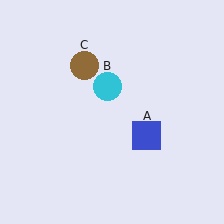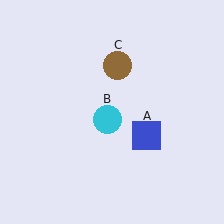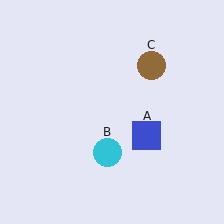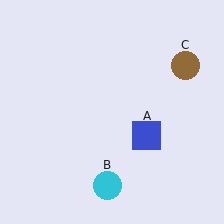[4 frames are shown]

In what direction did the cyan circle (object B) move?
The cyan circle (object B) moved down.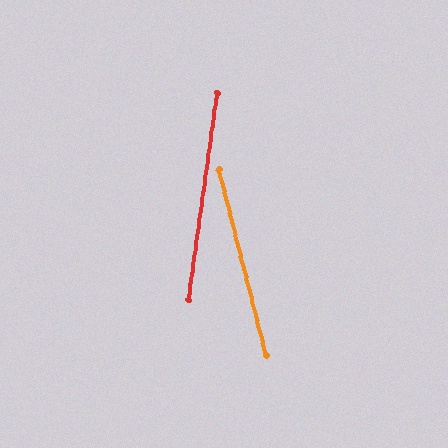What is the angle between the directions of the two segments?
Approximately 22 degrees.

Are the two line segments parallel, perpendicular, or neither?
Neither parallel nor perpendicular — they differ by about 22°.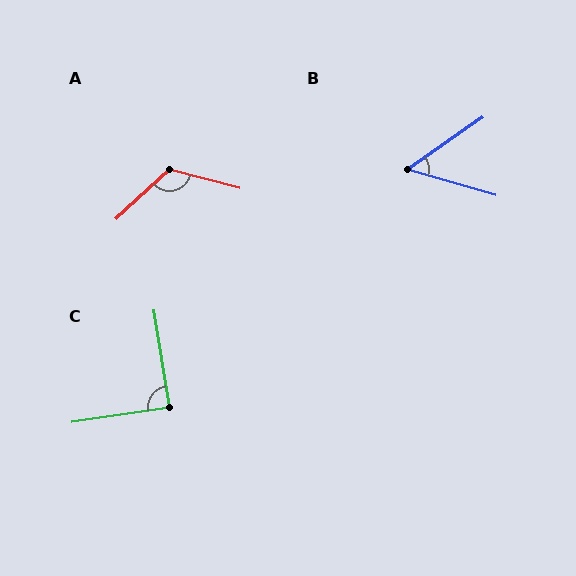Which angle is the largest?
A, at approximately 123 degrees.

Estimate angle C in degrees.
Approximately 89 degrees.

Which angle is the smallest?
B, at approximately 51 degrees.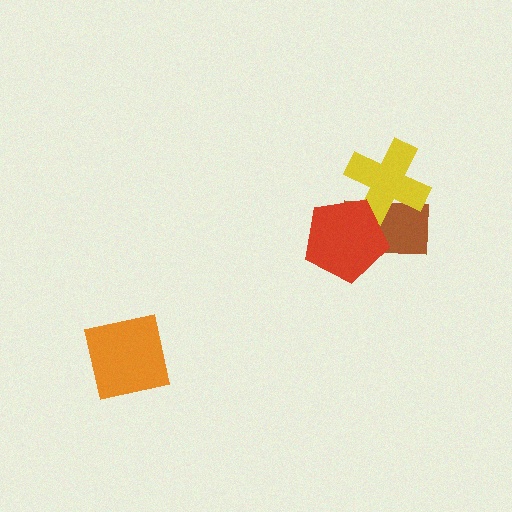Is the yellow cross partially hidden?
Yes, it is partially covered by another shape.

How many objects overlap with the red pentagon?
2 objects overlap with the red pentagon.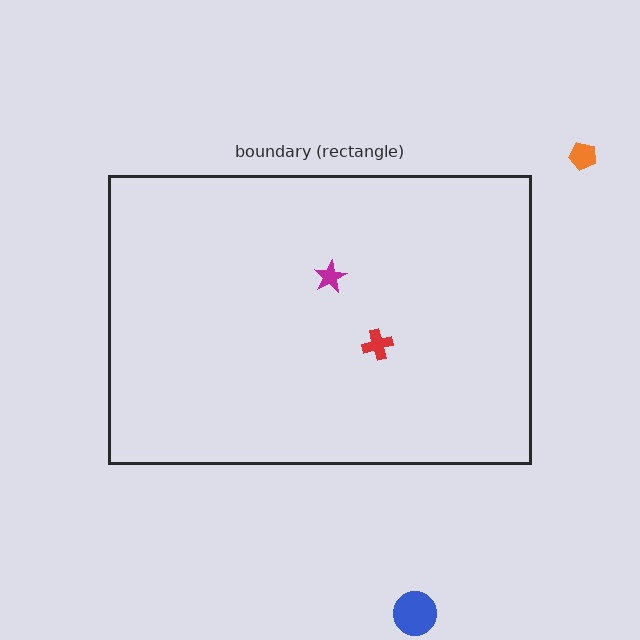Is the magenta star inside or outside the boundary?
Inside.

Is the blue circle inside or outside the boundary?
Outside.